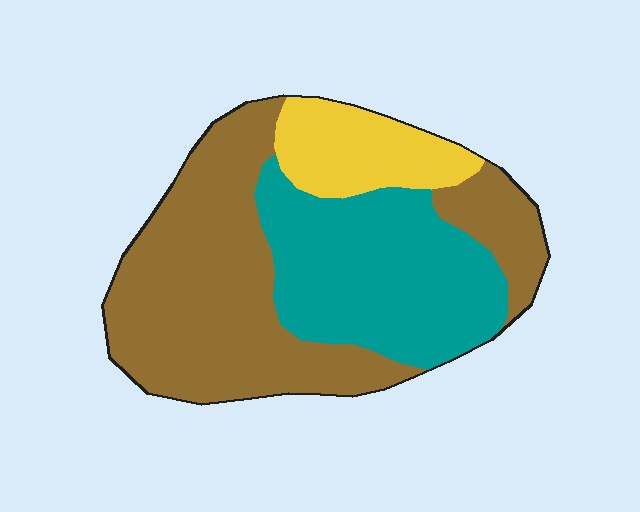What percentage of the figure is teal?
Teal covers 34% of the figure.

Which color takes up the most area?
Brown, at roughly 50%.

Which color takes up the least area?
Yellow, at roughly 15%.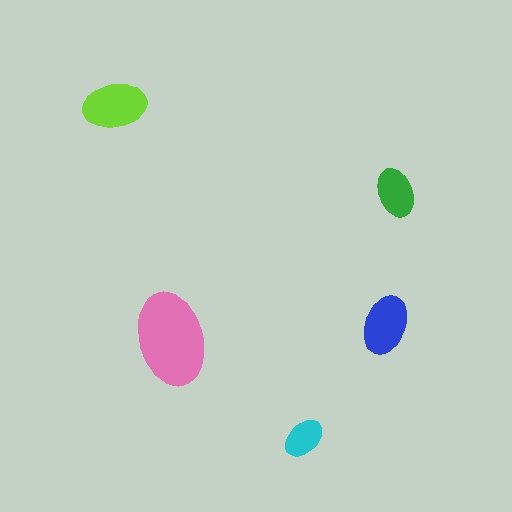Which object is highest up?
The lime ellipse is topmost.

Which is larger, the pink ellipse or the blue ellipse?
The pink one.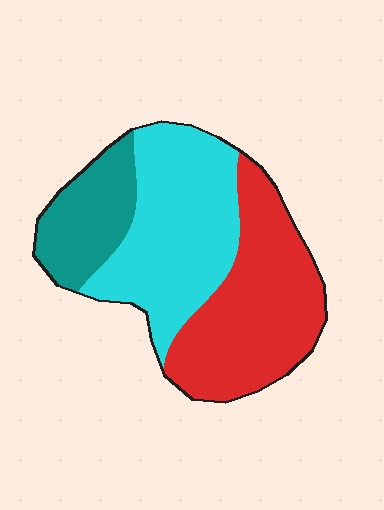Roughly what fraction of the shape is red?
Red takes up between a third and a half of the shape.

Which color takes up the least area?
Teal, at roughly 20%.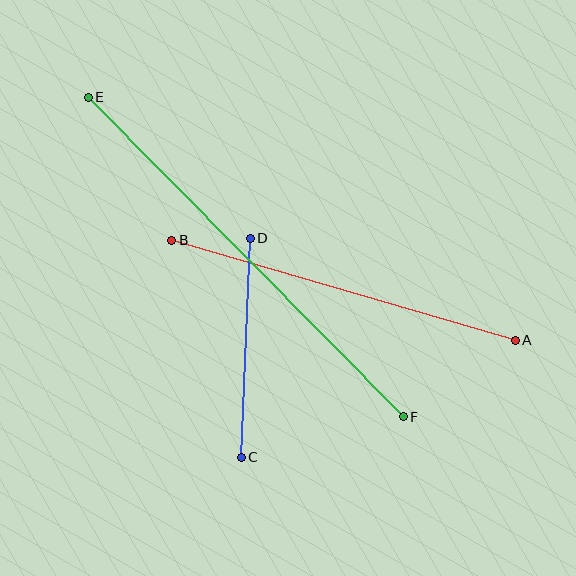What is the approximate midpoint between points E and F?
The midpoint is at approximately (246, 257) pixels.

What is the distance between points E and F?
The distance is approximately 449 pixels.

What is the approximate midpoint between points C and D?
The midpoint is at approximately (246, 348) pixels.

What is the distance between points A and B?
The distance is approximately 358 pixels.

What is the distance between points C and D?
The distance is approximately 219 pixels.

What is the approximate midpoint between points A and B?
The midpoint is at approximately (344, 290) pixels.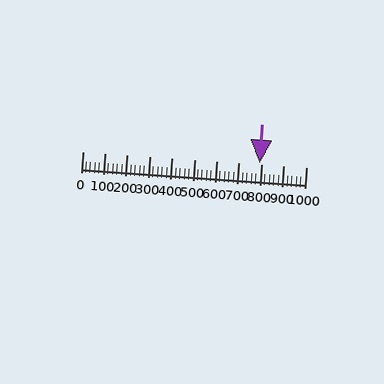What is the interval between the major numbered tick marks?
The major tick marks are spaced 100 units apart.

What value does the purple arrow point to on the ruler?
The purple arrow points to approximately 790.